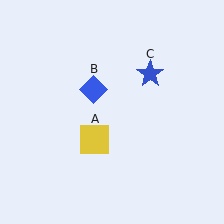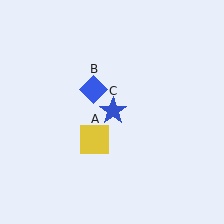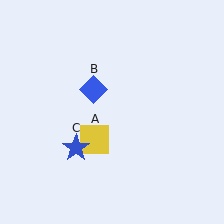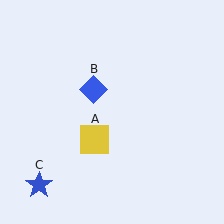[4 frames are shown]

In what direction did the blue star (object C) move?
The blue star (object C) moved down and to the left.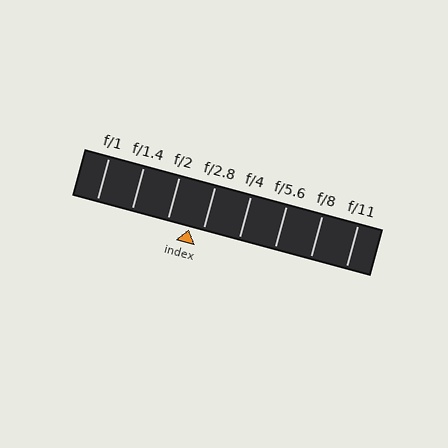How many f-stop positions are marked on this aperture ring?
There are 8 f-stop positions marked.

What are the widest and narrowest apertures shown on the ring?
The widest aperture shown is f/1 and the narrowest is f/11.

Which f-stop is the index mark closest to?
The index mark is closest to f/2.8.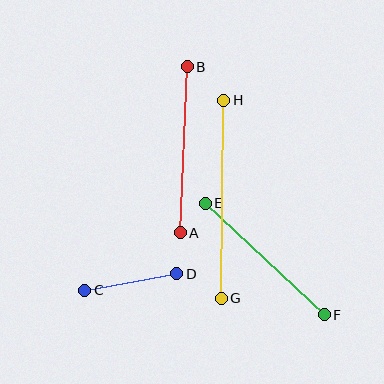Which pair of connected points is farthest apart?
Points G and H are farthest apart.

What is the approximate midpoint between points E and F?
The midpoint is at approximately (265, 259) pixels.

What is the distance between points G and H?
The distance is approximately 198 pixels.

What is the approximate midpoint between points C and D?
The midpoint is at approximately (131, 282) pixels.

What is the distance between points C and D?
The distance is approximately 94 pixels.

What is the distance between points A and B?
The distance is approximately 166 pixels.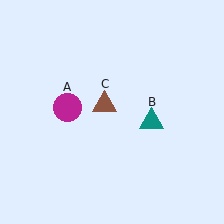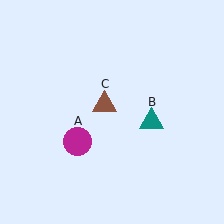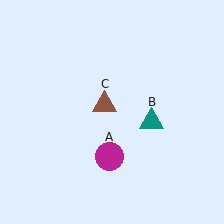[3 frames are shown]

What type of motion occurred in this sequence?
The magenta circle (object A) rotated counterclockwise around the center of the scene.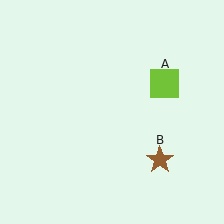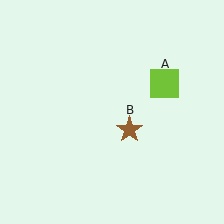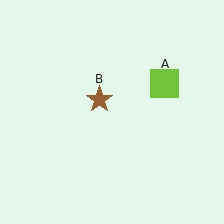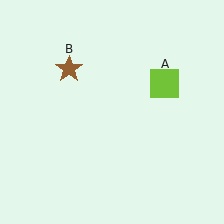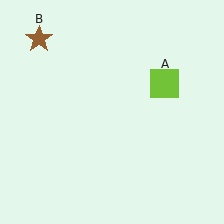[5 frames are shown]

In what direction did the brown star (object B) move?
The brown star (object B) moved up and to the left.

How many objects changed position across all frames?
1 object changed position: brown star (object B).